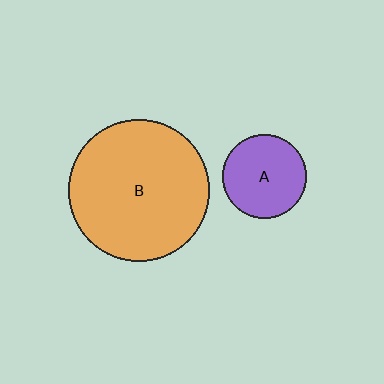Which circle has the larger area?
Circle B (orange).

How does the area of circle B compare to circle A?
Approximately 2.8 times.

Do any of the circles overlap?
No, none of the circles overlap.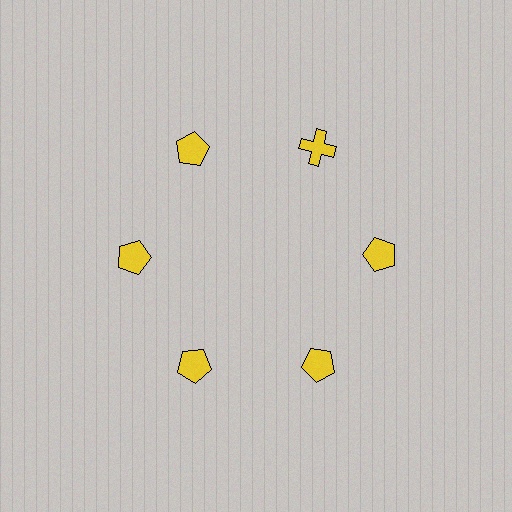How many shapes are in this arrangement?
There are 6 shapes arranged in a ring pattern.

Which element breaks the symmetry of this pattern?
The yellow cross at roughly the 1 o'clock position breaks the symmetry. All other shapes are yellow pentagons.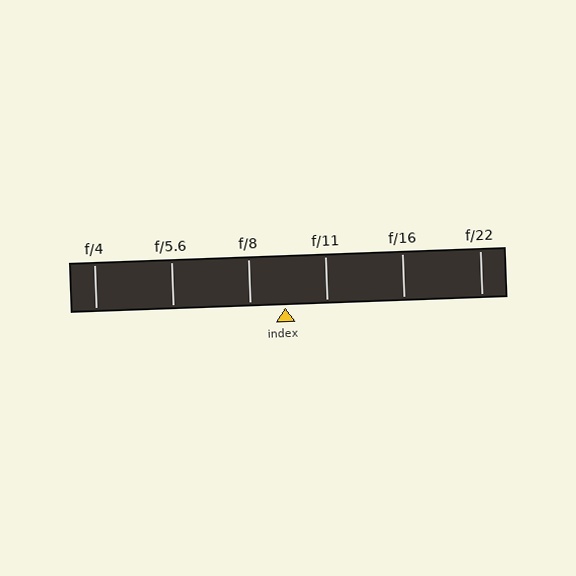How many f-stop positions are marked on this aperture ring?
There are 6 f-stop positions marked.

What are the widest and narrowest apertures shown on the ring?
The widest aperture shown is f/4 and the narrowest is f/22.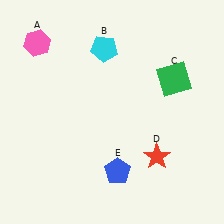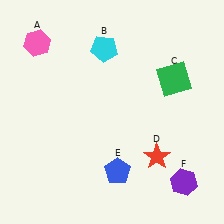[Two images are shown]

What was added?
A purple hexagon (F) was added in Image 2.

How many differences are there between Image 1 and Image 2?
There is 1 difference between the two images.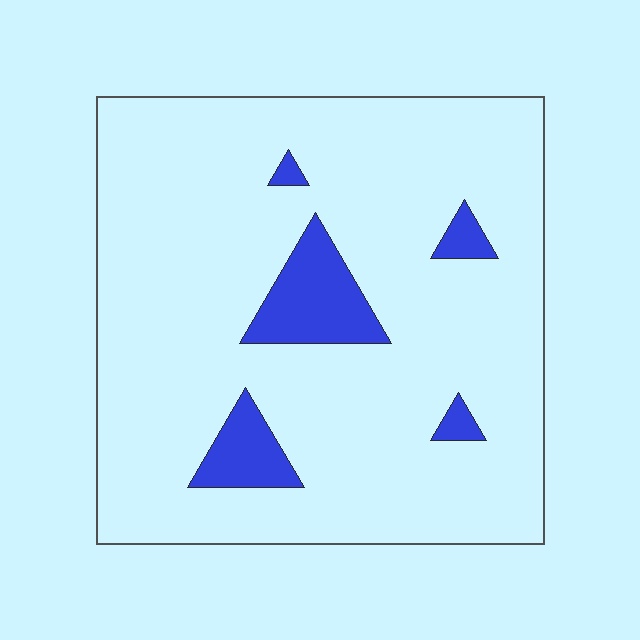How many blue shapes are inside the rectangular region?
5.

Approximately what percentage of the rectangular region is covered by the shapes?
Approximately 10%.